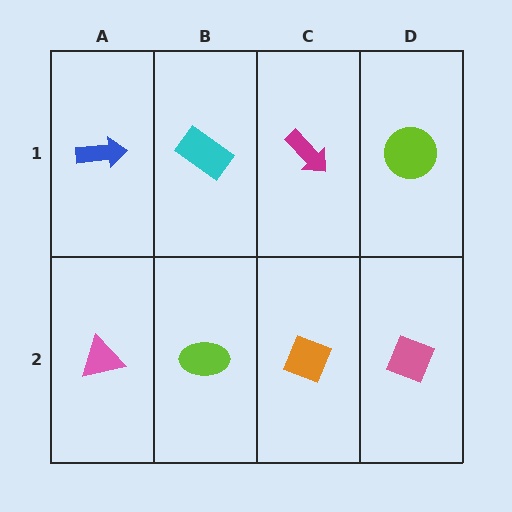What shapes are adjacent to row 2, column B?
A cyan rectangle (row 1, column B), a pink triangle (row 2, column A), an orange diamond (row 2, column C).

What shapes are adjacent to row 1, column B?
A lime ellipse (row 2, column B), a blue arrow (row 1, column A), a magenta arrow (row 1, column C).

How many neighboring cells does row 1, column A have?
2.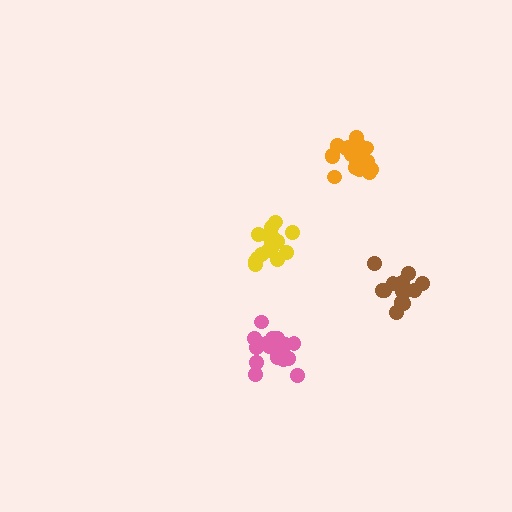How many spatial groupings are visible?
There are 4 spatial groupings.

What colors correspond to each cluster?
The clusters are colored: pink, yellow, brown, orange.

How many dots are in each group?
Group 1: 19 dots, Group 2: 16 dots, Group 3: 13 dots, Group 4: 18 dots (66 total).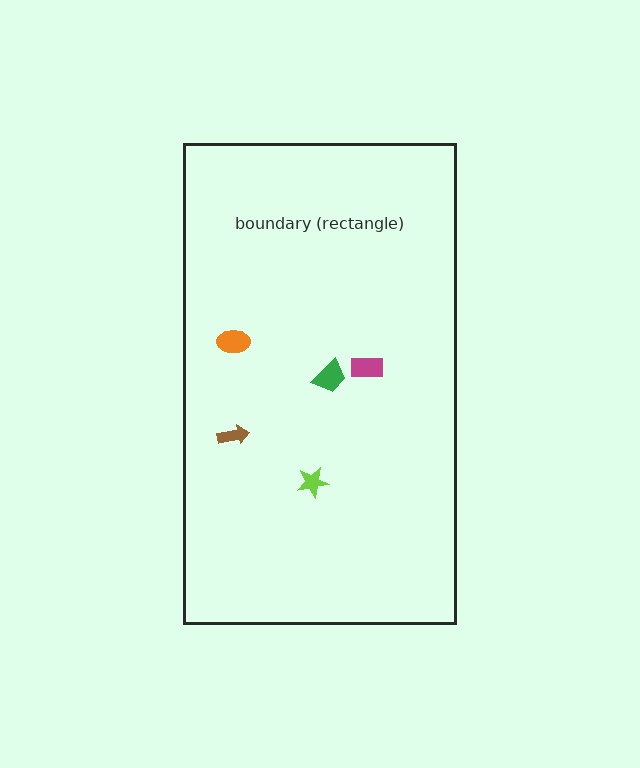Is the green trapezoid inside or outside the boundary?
Inside.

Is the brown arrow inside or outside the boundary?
Inside.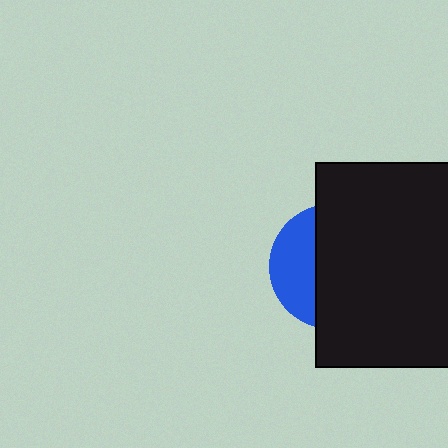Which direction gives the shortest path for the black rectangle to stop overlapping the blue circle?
Moving right gives the shortest separation.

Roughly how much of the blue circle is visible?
A small part of it is visible (roughly 34%).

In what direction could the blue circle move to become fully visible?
The blue circle could move left. That would shift it out from behind the black rectangle entirely.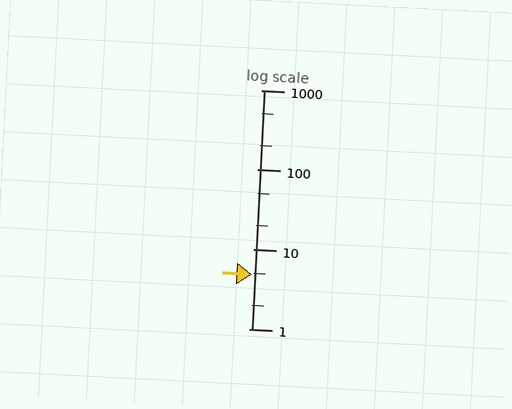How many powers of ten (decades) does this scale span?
The scale spans 3 decades, from 1 to 1000.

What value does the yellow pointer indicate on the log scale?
The pointer indicates approximately 4.9.